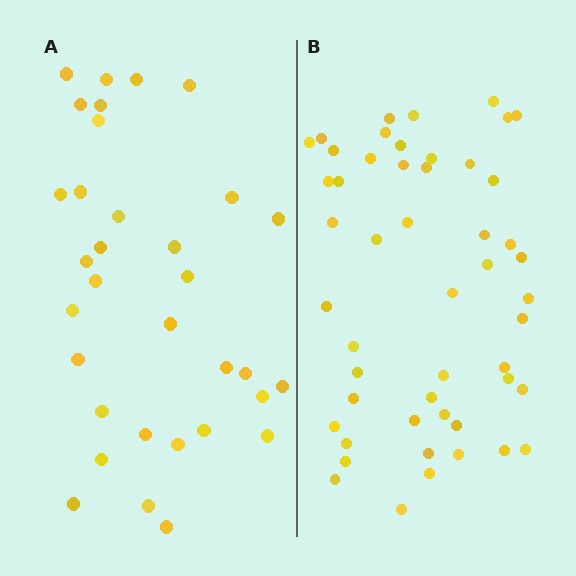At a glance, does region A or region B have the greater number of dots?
Region B (the right region) has more dots.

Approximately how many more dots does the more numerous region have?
Region B has approximately 15 more dots than region A.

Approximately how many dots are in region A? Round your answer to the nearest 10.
About 30 dots. (The exact count is 33, which rounds to 30.)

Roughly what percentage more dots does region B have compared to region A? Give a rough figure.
About 50% more.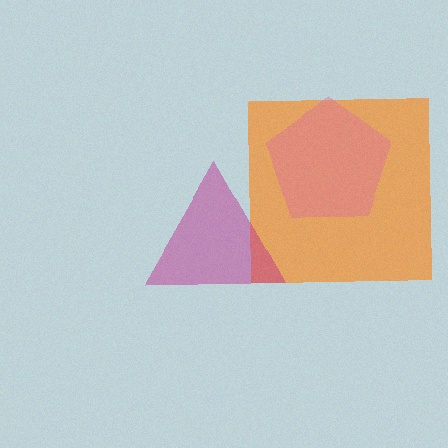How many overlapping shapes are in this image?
There are 3 overlapping shapes in the image.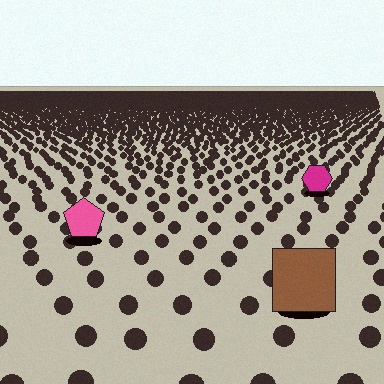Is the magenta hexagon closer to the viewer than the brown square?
No. The brown square is closer — you can tell from the texture gradient: the ground texture is coarser near it.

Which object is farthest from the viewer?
The magenta hexagon is farthest from the viewer. It appears smaller and the ground texture around it is denser.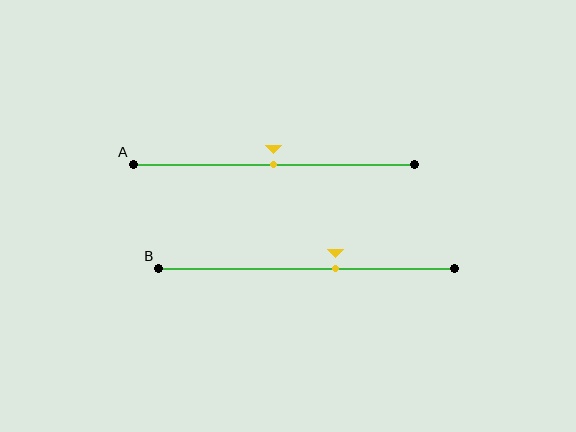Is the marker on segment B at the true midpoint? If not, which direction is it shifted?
No, the marker on segment B is shifted to the right by about 10% of the segment length.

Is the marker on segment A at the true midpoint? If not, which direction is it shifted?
Yes, the marker on segment A is at the true midpoint.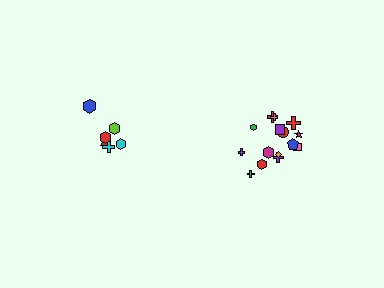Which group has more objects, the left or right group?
The right group.